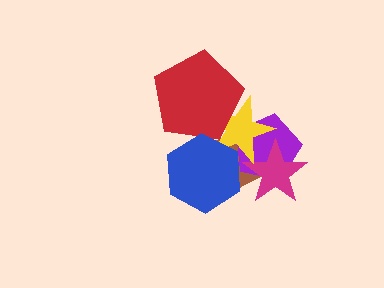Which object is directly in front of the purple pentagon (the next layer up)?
The magenta star is directly in front of the purple pentagon.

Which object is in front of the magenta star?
The yellow star is in front of the magenta star.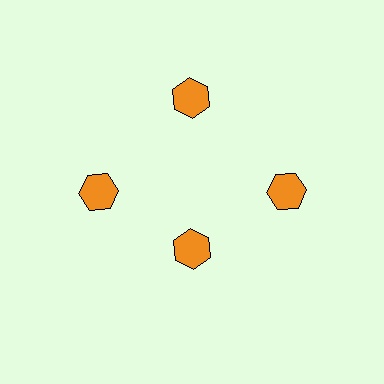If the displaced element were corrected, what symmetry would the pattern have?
It would have 4-fold rotational symmetry — the pattern would map onto itself every 90 degrees.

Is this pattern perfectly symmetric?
No. The 4 orange hexagons are arranged in a ring, but one element near the 6 o'clock position is pulled inward toward the center, breaking the 4-fold rotational symmetry.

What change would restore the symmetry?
The symmetry would be restored by moving it outward, back onto the ring so that all 4 hexagons sit at equal angles and equal distance from the center.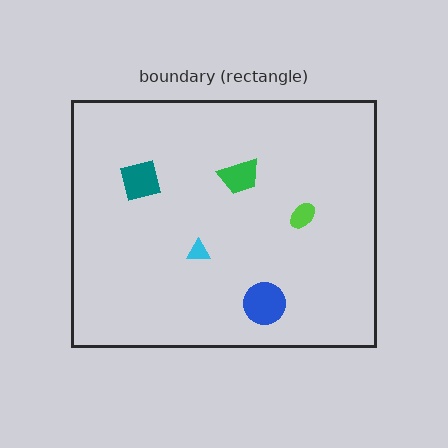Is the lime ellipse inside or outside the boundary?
Inside.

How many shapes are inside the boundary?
5 inside, 0 outside.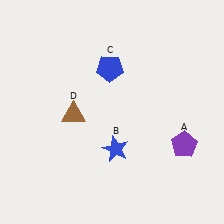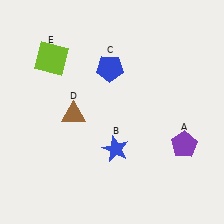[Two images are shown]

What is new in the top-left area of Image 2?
A lime square (E) was added in the top-left area of Image 2.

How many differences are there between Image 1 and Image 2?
There is 1 difference between the two images.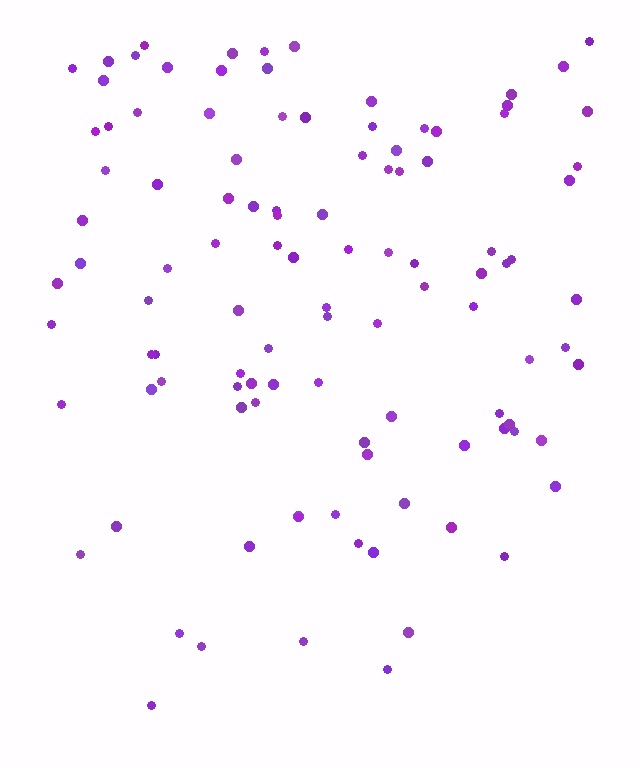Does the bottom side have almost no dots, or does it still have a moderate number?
Still a moderate number, just noticeably fewer than the top.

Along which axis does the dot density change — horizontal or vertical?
Vertical.